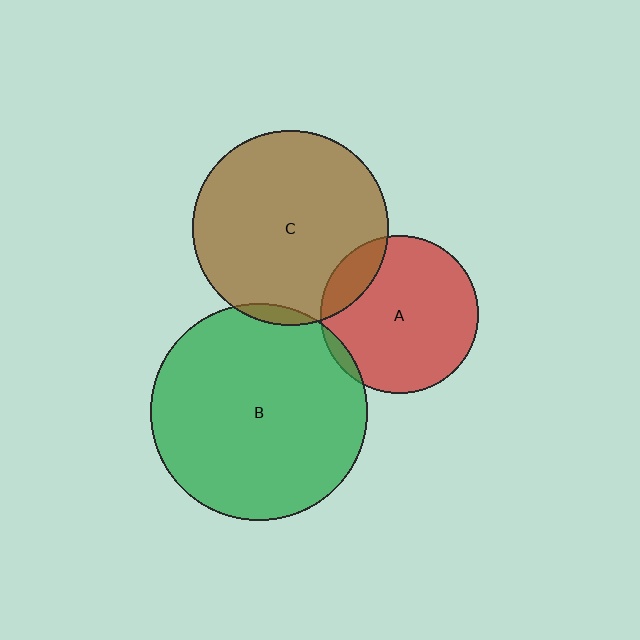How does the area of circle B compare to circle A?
Approximately 1.9 times.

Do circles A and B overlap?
Yes.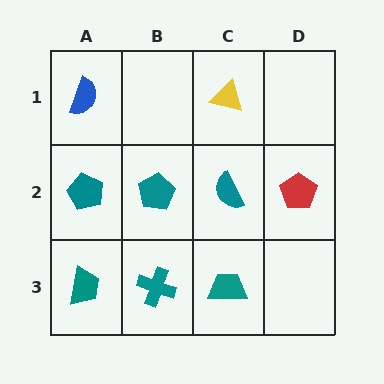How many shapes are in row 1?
2 shapes.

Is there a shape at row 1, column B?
No, that cell is empty.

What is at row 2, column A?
A teal pentagon.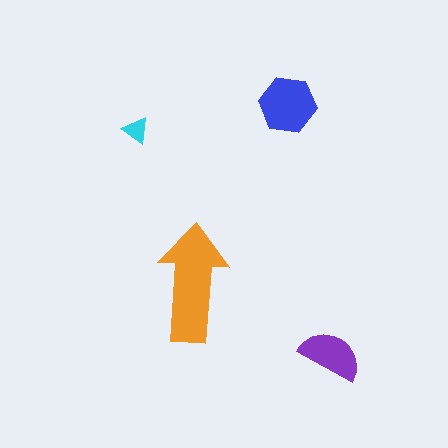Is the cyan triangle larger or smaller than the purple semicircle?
Smaller.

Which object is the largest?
The orange arrow.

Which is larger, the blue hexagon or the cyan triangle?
The blue hexagon.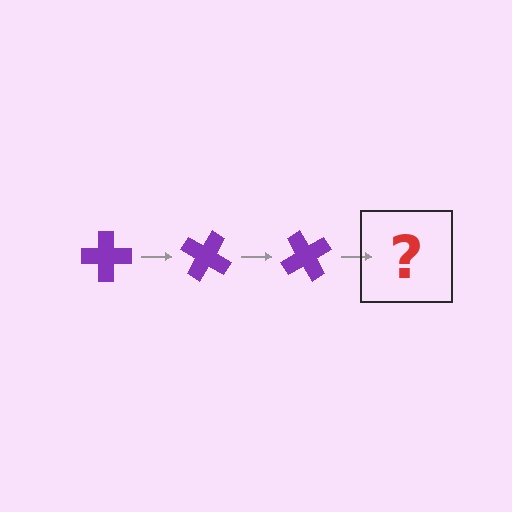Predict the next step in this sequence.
The next step is a purple cross rotated 90 degrees.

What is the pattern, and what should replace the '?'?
The pattern is that the cross rotates 30 degrees each step. The '?' should be a purple cross rotated 90 degrees.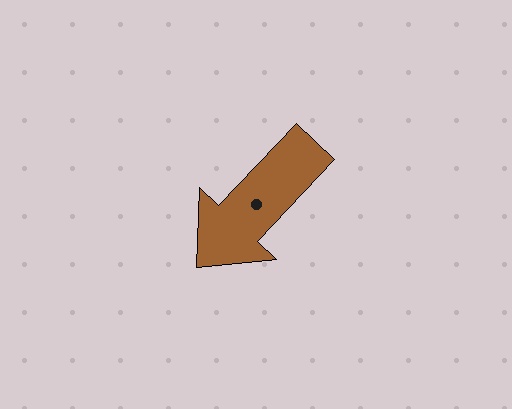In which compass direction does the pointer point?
Southwest.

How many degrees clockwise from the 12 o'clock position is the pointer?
Approximately 223 degrees.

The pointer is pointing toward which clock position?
Roughly 7 o'clock.